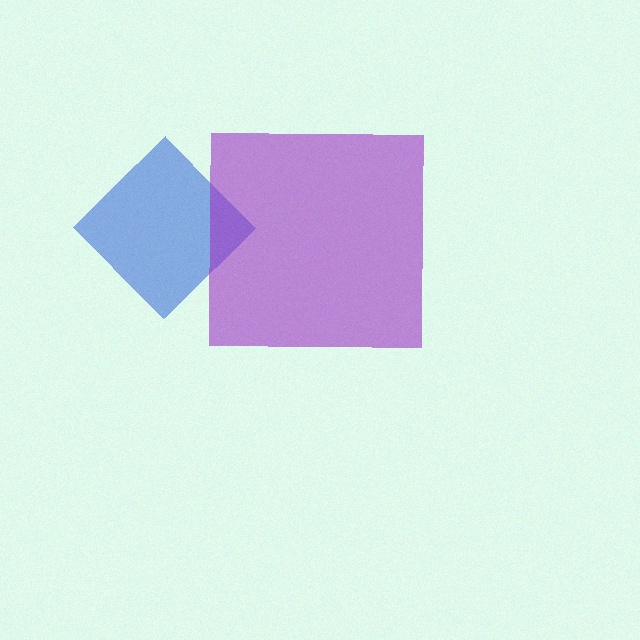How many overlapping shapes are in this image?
There are 2 overlapping shapes in the image.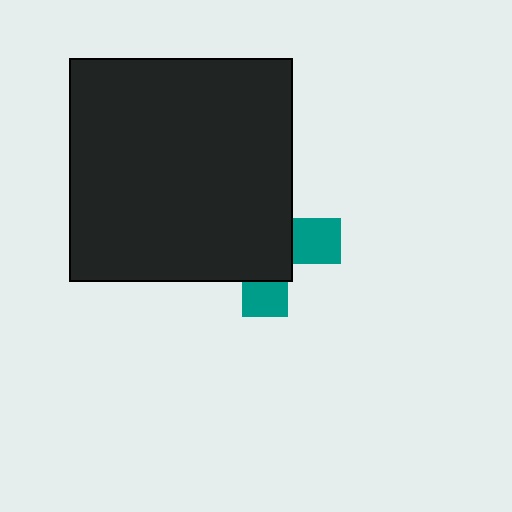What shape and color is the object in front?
The object in front is a black square.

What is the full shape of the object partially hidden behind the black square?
The partially hidden object is a teal cross.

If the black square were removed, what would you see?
You would see the complete teal cross.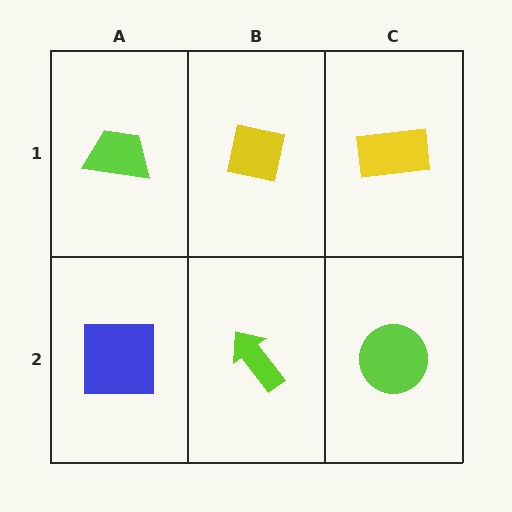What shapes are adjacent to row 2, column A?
A lime trapezoid (row 1, column A), a lime arrow (row 2, column B).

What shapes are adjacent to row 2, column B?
A yellow square (row 1, column B), a blue square (row 2, column A), a lime circle (row 2, column C).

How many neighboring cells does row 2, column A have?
2.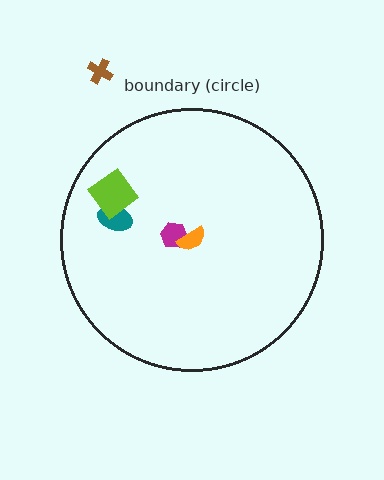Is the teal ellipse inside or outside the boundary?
Inside.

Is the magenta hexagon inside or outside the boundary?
Inside.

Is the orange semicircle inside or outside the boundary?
Inside.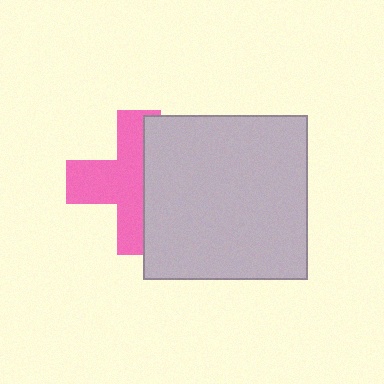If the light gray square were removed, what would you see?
You would see the complete pink cross.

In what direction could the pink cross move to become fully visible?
The pink cross could move left. That would shift it out from behind the light gray square entirely.